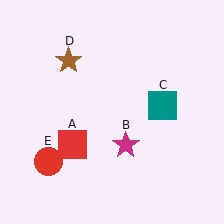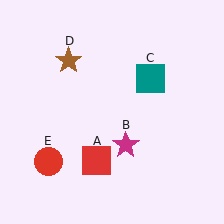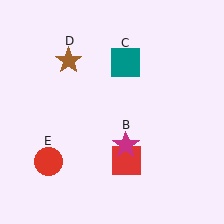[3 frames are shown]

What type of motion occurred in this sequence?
The red square (object A), teal square (object C) rotated counterclockwise around the center of the scene.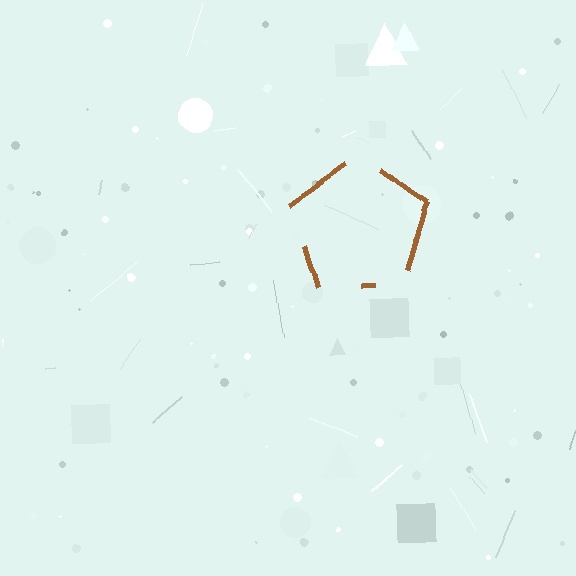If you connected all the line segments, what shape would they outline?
They would outline a pentagon.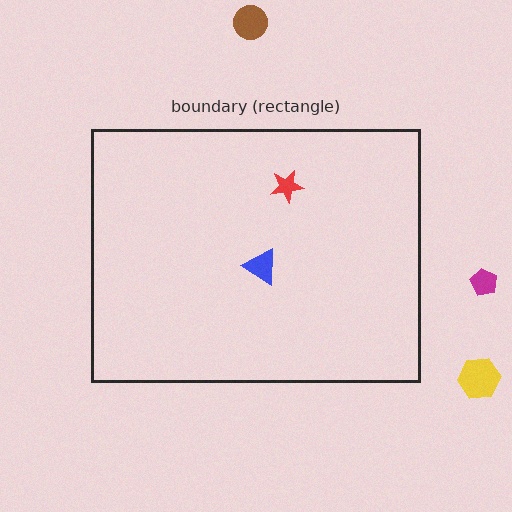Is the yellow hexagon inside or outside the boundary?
Outside.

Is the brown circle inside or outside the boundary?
Outside.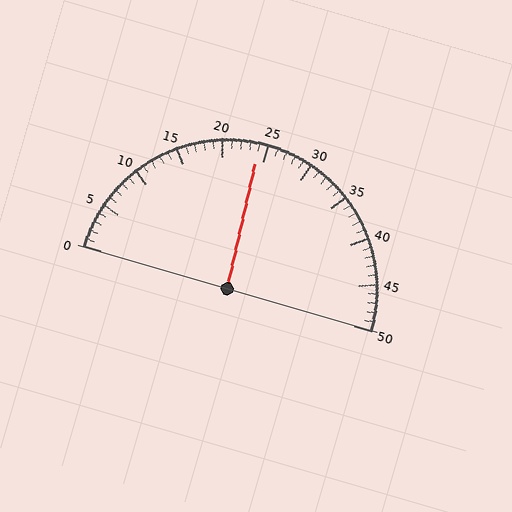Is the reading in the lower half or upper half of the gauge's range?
The reading is in the lower half of the range (0 to 50).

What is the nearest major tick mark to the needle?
The nearest major tick mark is 25.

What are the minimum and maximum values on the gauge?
The gauge ranges from 0 to 50.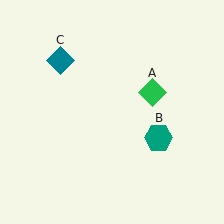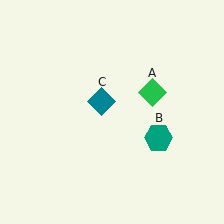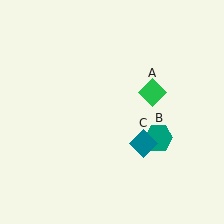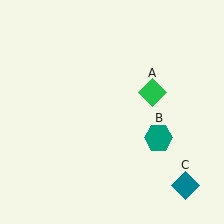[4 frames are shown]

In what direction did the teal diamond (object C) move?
The teal diamond (object C) moved down and to the right.